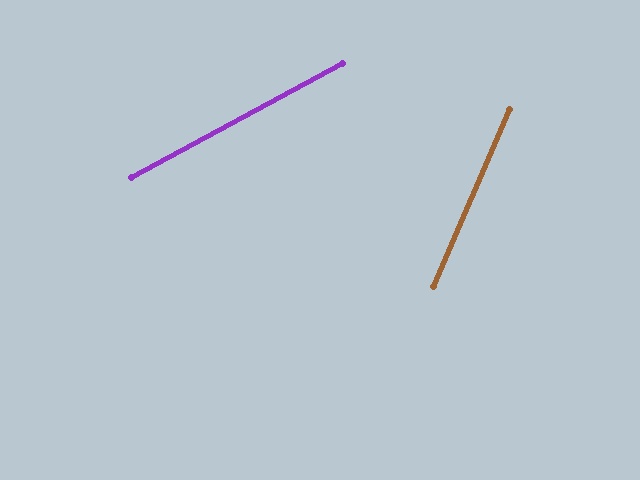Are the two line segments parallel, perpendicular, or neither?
Neither parallel nor perpendicular — they differ by about 39°.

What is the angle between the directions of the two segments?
Approximately 39 degrees.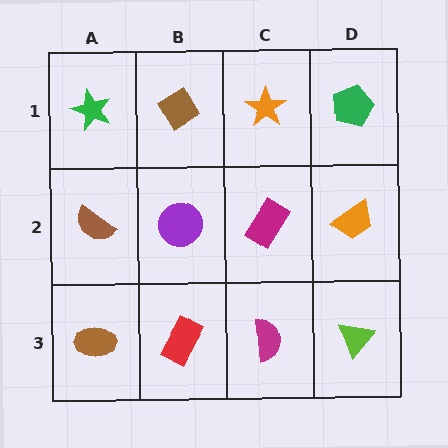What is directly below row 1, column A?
A brown semicircle.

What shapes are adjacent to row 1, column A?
A brown semicircle (row 2, column A), a brown diamond (row 1, column B).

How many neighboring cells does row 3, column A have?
2.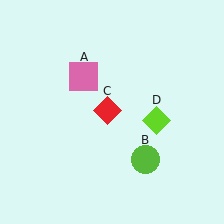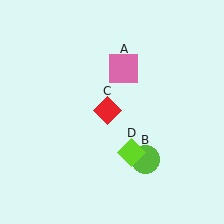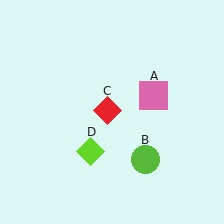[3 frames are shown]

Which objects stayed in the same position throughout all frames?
Lime circle (object B) and red diamond (object C) remained stationary.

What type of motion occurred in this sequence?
The pink square (object A), lime diamond (object D) rotated clockwise around the center of the scene.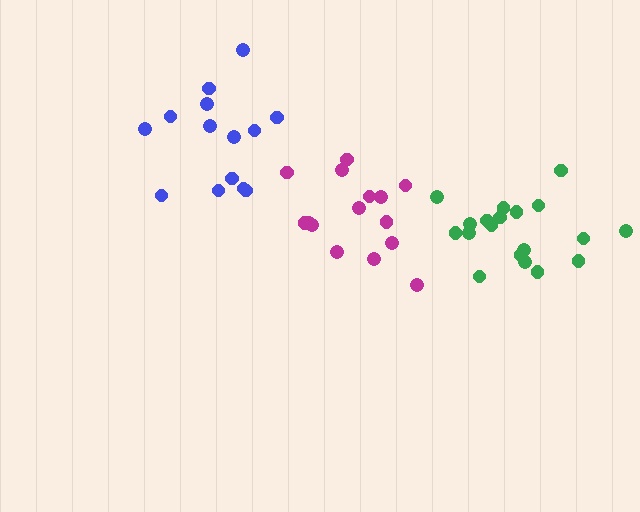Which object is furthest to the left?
The blue cluster is leftmost.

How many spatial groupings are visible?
There are 3 spatial groupings.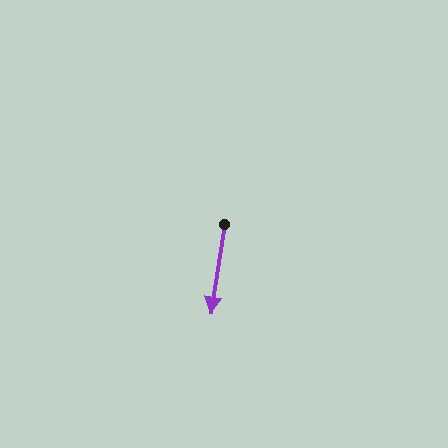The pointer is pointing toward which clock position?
Roughly 6 o'clock.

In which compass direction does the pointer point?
South.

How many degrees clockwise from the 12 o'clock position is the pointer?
Approximately 189 degrees.